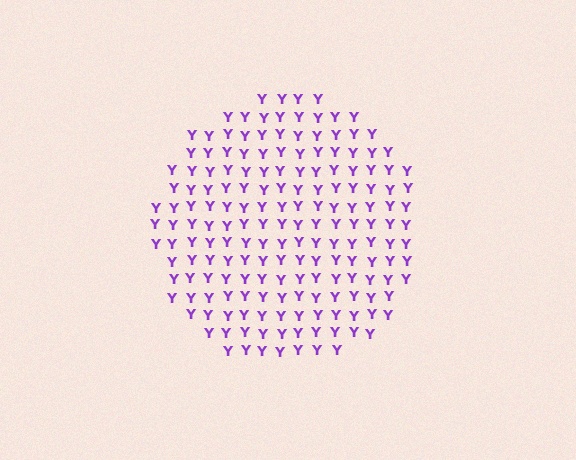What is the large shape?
The large shape is a circle.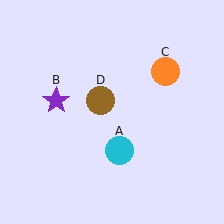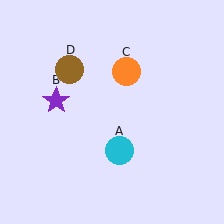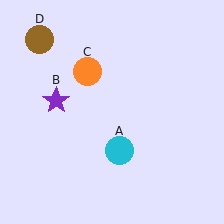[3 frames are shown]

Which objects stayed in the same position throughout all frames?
Cyan circle (object A) and purple star (object B) remained stationary.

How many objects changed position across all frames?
2 objects changed position: orange circle (object C), brown circle (object D).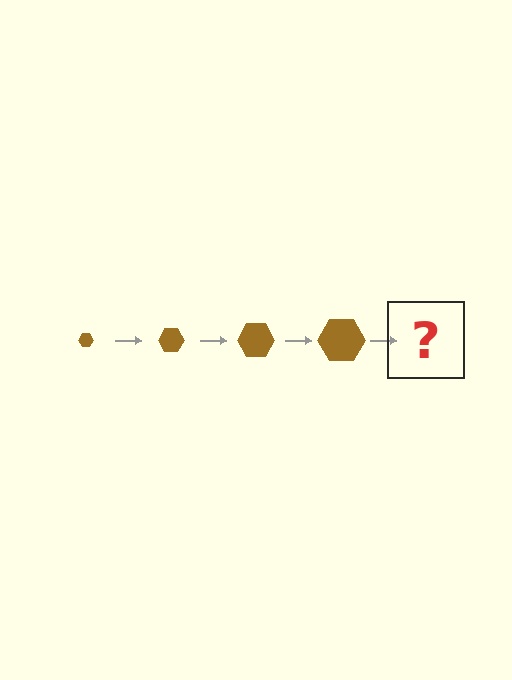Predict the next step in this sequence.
The next step is a brown hexagon, larger than the previous one.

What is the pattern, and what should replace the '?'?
The pattern is that the hexagon gets progressively larger each step. The '?' should be a brown hexagon, larger than the previous one.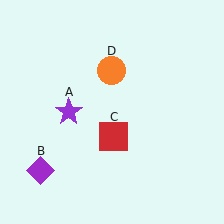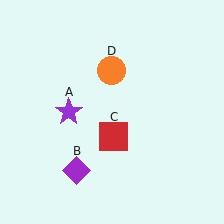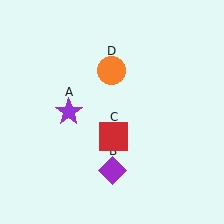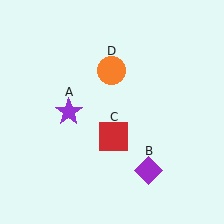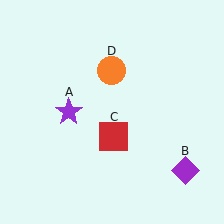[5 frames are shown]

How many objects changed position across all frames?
1 object changed position: purple diamond (object B).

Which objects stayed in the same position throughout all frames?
Purple star (object A) and red square (object C) and orange circle (object D) remained stationary.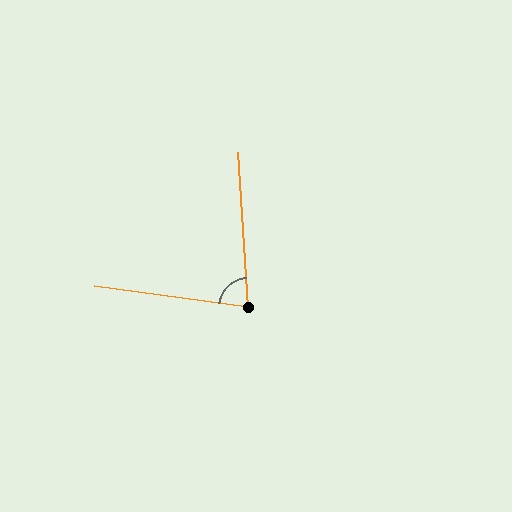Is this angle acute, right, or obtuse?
It is acute.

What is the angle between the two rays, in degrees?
Approximately 79 degrees.